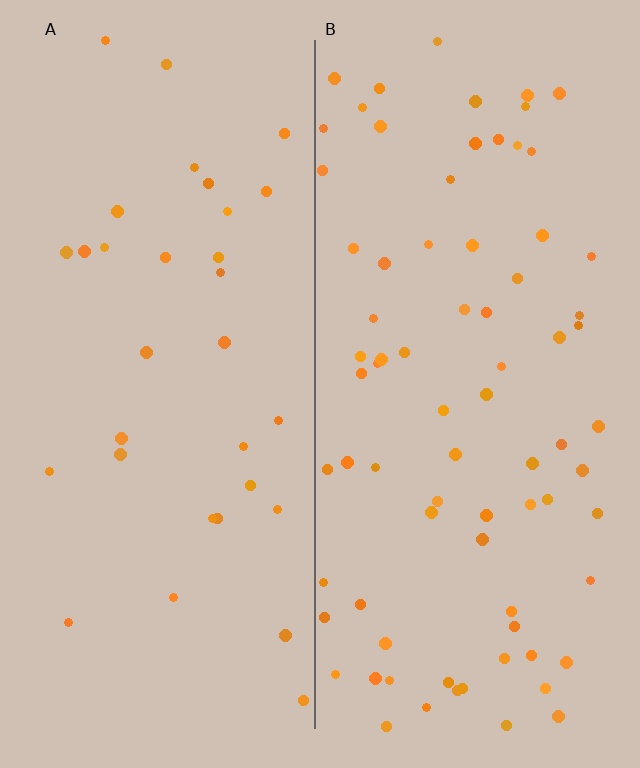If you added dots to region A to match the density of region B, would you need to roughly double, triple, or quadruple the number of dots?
Approximately double.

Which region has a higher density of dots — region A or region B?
B (the right).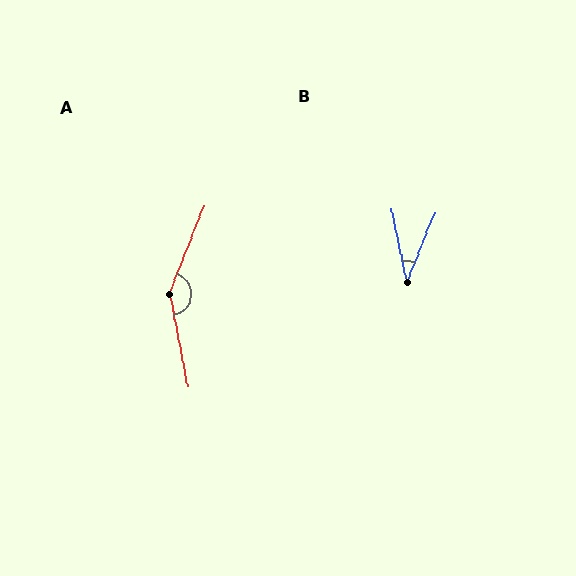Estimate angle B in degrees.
Approximately 34 degrees.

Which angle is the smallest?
B, at approximately 34 degrees.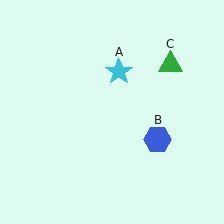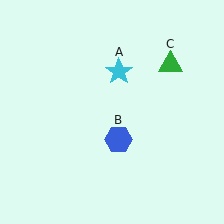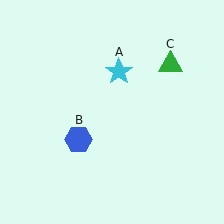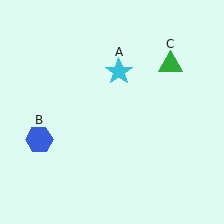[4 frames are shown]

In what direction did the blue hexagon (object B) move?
The blue hexagon (object B) moved left.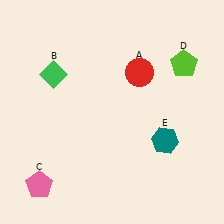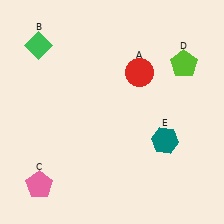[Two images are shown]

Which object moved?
The green diamond (B) moved up.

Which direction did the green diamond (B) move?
The green diamond (B) moved up.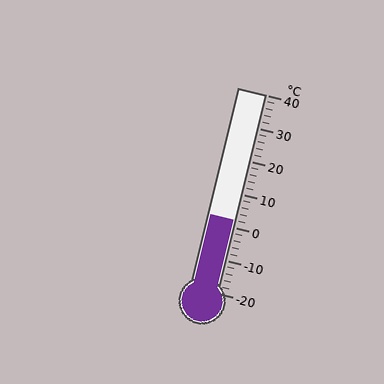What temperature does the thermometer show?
The thermometer shows approximately 2°C.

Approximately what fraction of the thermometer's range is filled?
The thermometer is filled to approximately 35% of its range.